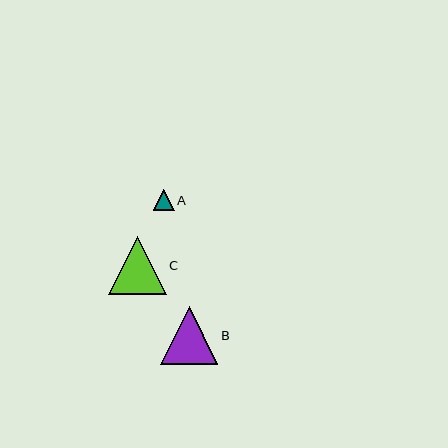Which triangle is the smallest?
Triangle A is the smallest with a size of approximately 21 pixels.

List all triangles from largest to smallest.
From largest to smallest: C, B, A.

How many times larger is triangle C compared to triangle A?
Triangle C is approximately 2.7 times the size of triangle A.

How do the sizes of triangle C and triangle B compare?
Triangle C and triangle B are approximately the same size.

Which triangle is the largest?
Triangle C is the largest with a size of approximately 58 pixels.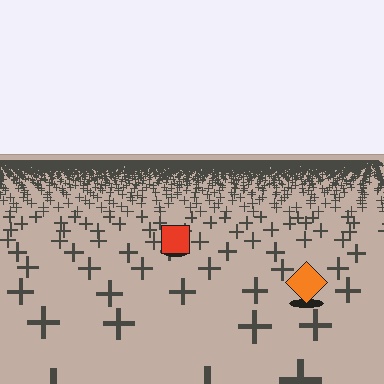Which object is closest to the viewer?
The orange diamond is closest. The texture marks near it are larger and more spread out.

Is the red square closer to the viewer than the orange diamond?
No. The orange diamond is closer — you can tell from the texture gradient: the ground texture is coarser near it.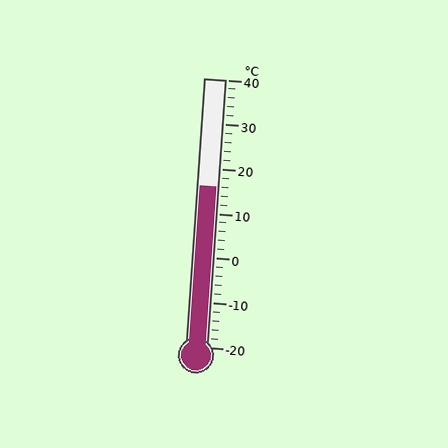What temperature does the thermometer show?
The thermometer shows approximately 16°C.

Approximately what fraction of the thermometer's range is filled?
The thermometer is filled to approximately 60% of its range.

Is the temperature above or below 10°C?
The temperature is above 10°C.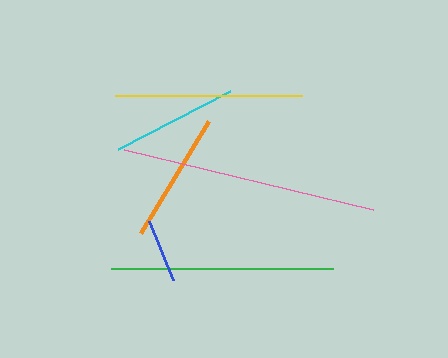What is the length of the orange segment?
The orange segment is approximately 131 pixels long.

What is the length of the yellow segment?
The yellow segment is approximately 187 pixels long.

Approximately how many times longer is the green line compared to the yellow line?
The green line is approximately 1.2 times the length of the yellow line.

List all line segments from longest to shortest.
From longest to shortest: pink, green, yellow, orange, cyan, blue.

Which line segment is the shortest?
The blue line is the shortest at approximately 63 pixels.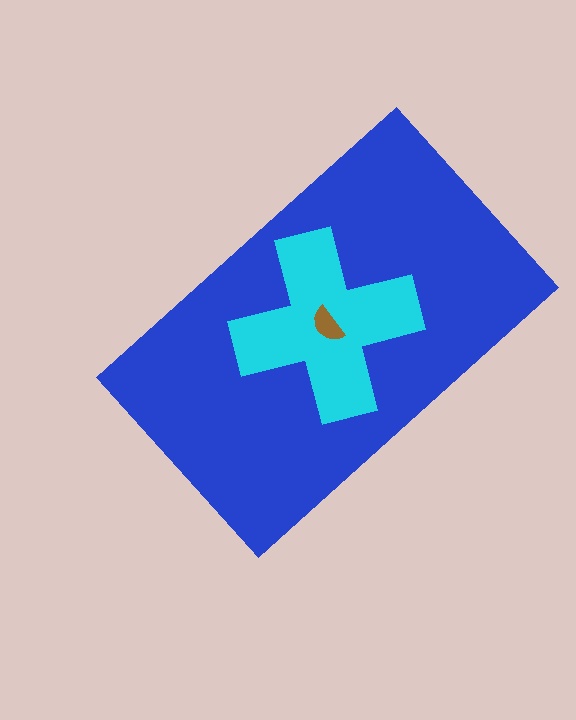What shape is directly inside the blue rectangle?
The cyan cross.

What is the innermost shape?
The brown semicircle.